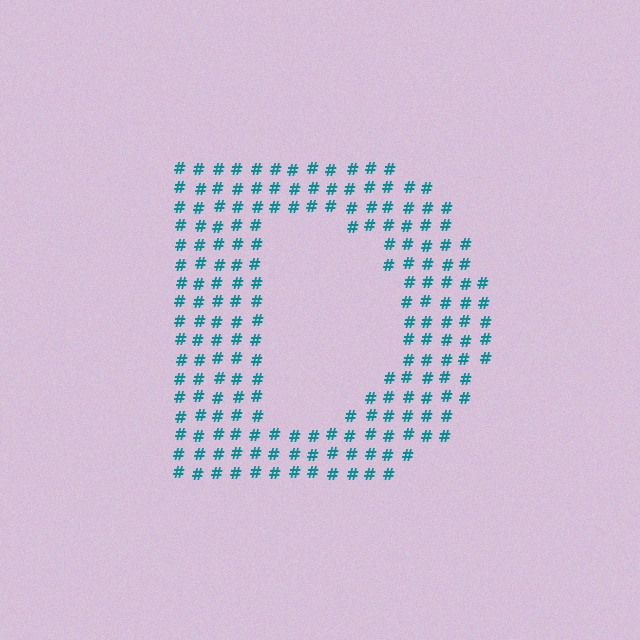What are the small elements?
The small elements are hash symbols.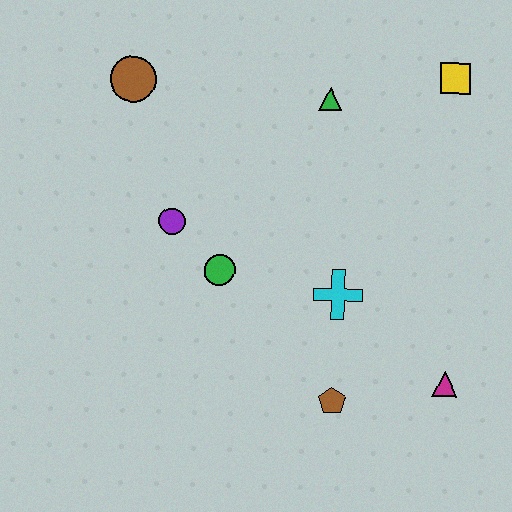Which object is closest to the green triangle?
The yellow square is closest to the green triangle.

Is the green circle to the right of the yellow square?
No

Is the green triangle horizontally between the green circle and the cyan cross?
Yes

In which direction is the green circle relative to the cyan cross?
The green circle is to the left of the cyan cross.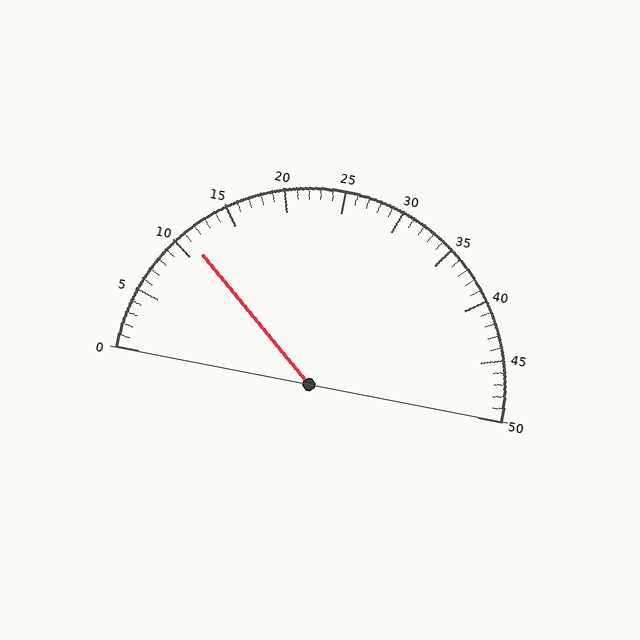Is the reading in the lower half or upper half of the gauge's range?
The reading is in the lower half of the range (0 to 50).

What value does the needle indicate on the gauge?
The needle indicates approximately 11.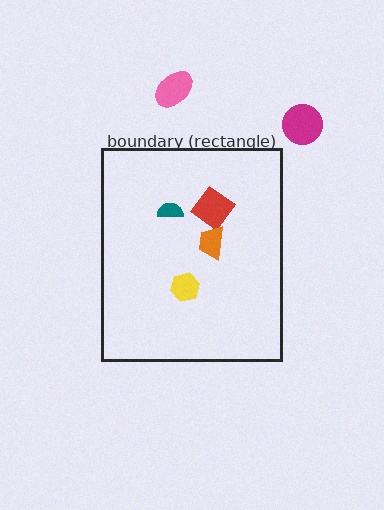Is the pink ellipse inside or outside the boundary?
Outside.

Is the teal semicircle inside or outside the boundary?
Inside.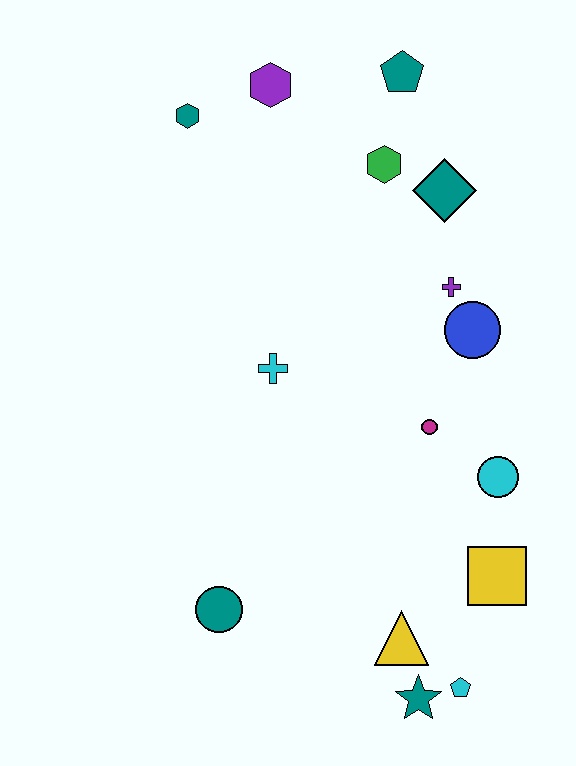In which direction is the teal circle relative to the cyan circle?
The teal circle is to the left of the cyan circle.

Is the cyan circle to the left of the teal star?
No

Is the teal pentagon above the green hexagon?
Yes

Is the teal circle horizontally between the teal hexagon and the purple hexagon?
Yes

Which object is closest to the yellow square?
The cyan circle is closest to the yellow square.